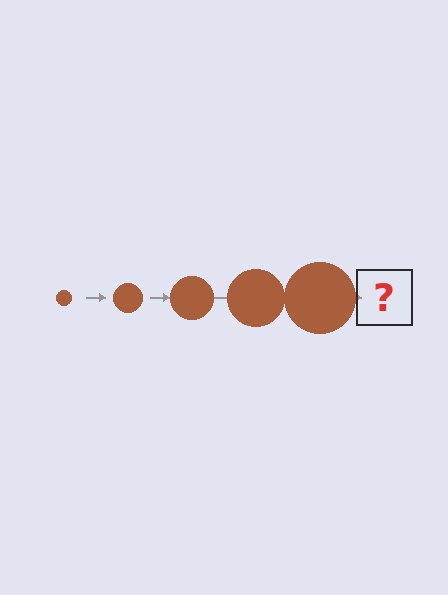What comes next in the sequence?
The next element should be a brown circle, larger than the previous one.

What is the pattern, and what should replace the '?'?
The pattern is that the circle gets progressively larger each step. The '?' should be a brown circle, larger than the previous one.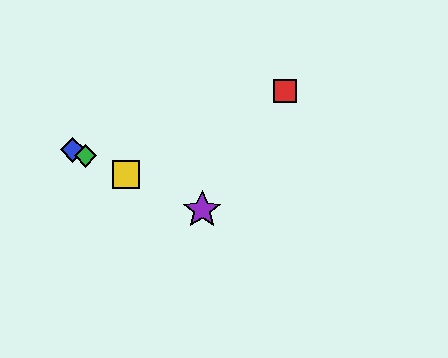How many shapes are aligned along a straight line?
4 shapes (the blue diamond, the green diamond, the yellow square, the purple star) are aligned along a straight line.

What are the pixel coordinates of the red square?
The red square is at (285, 91).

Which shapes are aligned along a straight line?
The blue diamond, the green diamond, the yellow square, the purple star are aligned along a straight line.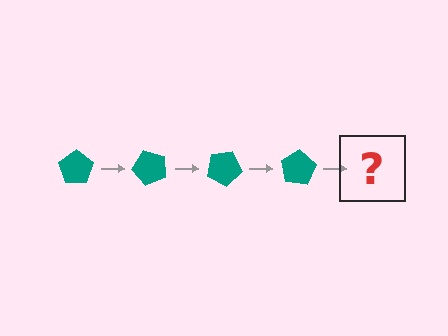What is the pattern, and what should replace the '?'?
The pattern is that the pentagon rotates 50 degrees each step. The '?' should be a teal pentagon rotated 200 degrees.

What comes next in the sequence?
The next element should be a teal pentagon rotated 200 degrees.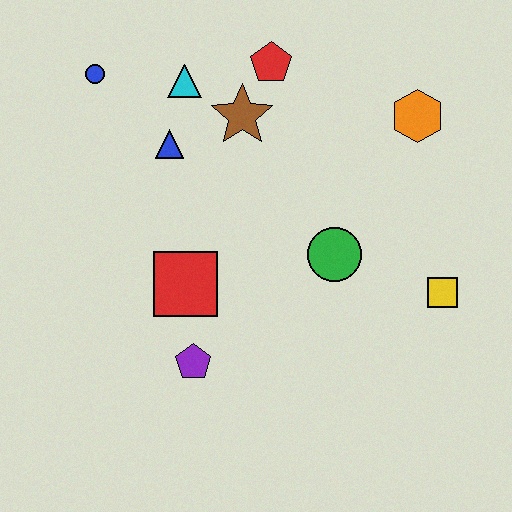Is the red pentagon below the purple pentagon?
No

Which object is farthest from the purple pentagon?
The orange hexagon is farthest from the purple pentagon.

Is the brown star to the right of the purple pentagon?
Yes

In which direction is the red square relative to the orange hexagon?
The red square is to the left of the orange hexagon.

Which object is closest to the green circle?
The yellow square is closest to the green circle.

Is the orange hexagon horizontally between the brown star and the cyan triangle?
No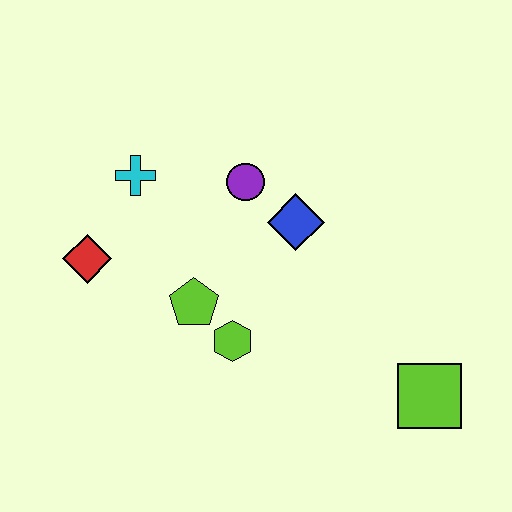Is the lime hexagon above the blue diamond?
No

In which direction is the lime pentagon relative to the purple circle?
The lime pentagon is below the purple circle.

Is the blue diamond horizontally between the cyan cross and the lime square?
Yes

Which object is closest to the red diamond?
The cyan cross is closest to the red diamond.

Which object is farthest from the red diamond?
The lime square is farthest from the red diamond.